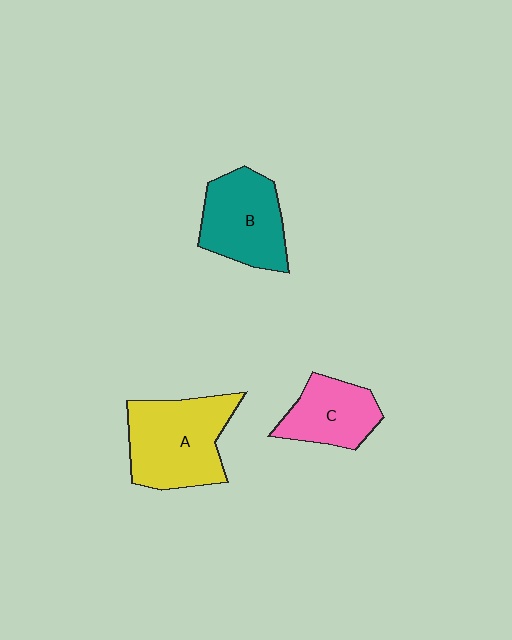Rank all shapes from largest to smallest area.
From largest to smallest: A (yellow), B (teal), C (pink).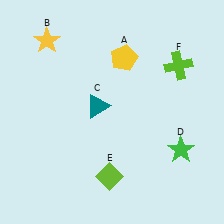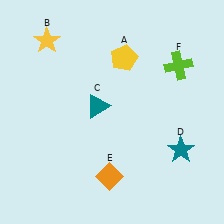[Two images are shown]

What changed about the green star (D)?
In Image 1, D is green. In Image 2, it changed to teal.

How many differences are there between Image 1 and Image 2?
There are 2 differences between the two images.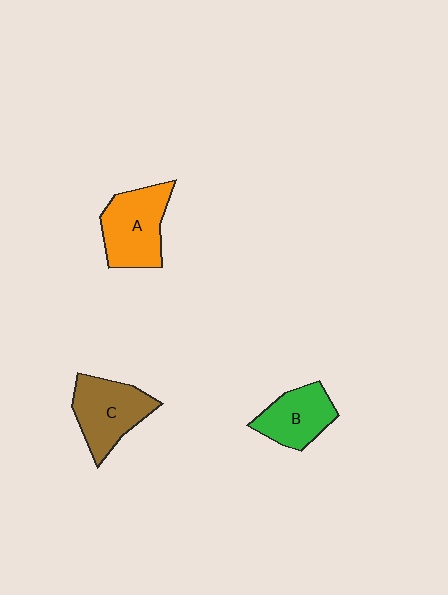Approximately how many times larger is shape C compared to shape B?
Approximately 1.2 times.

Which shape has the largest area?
Shape A (orange).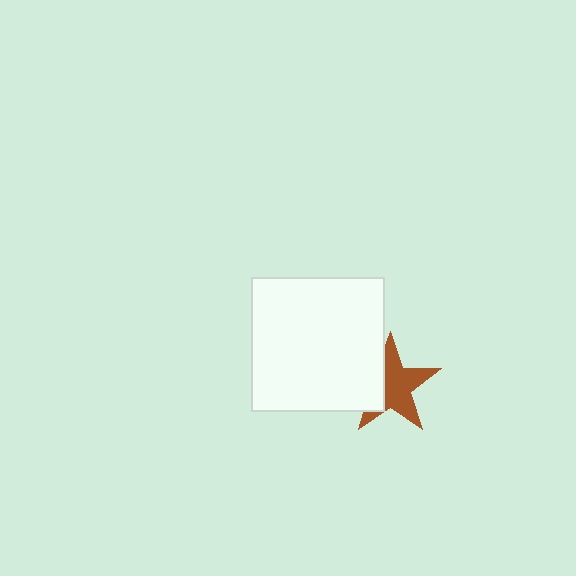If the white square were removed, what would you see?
You would see the complete brown star.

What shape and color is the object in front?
The object in front is a white square.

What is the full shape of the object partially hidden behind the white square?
The partially hidden object is a brown star.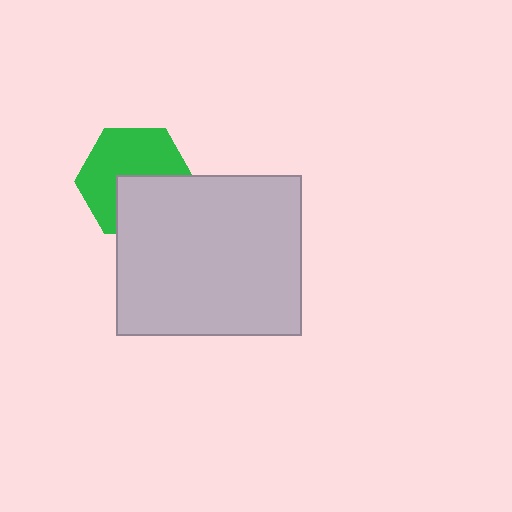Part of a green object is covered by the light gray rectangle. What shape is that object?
It is a hexagon.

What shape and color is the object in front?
The object in front is a light gray rectangle.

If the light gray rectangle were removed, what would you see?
You would see the complete green hexagon.